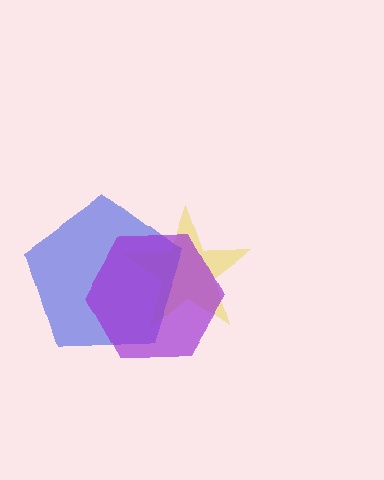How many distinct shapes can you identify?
There are 3 distinct shapes: a yellow star, a blue pentagon, a purple hexagon.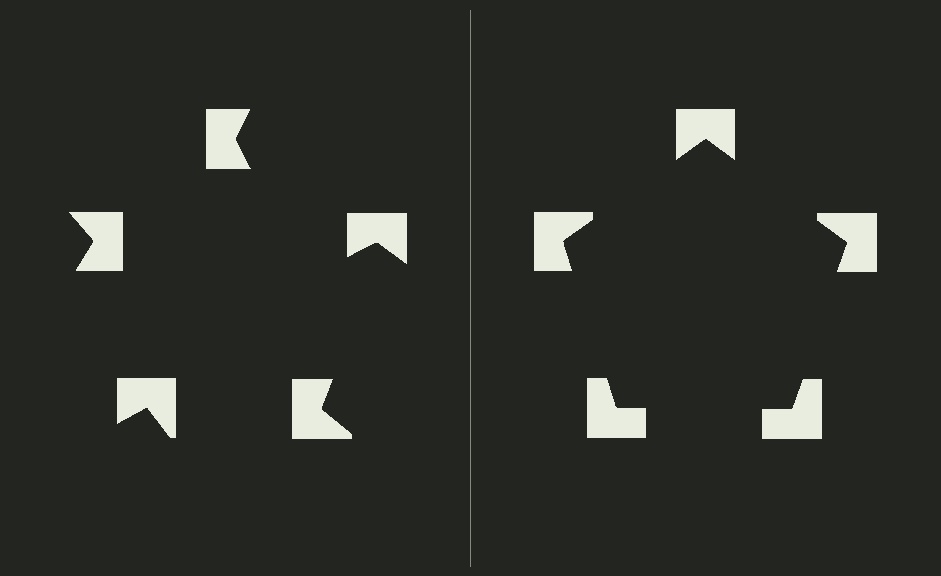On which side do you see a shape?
An illusory pentagon appears on the right side. On the left side the wedge cuts are rotated, so no coherent shape forms.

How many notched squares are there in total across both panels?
10 — 5 on each side.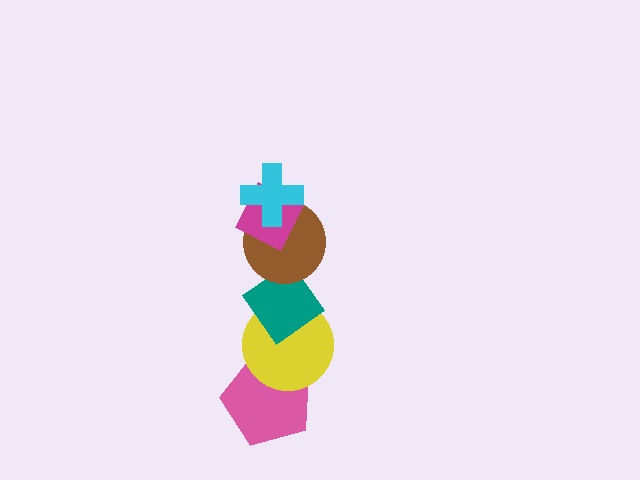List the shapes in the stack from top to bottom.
From top to bottom: the cyan cross, the magenta diamond, the brown circle, the teal diamond, the yellow circle, the pink pentagon.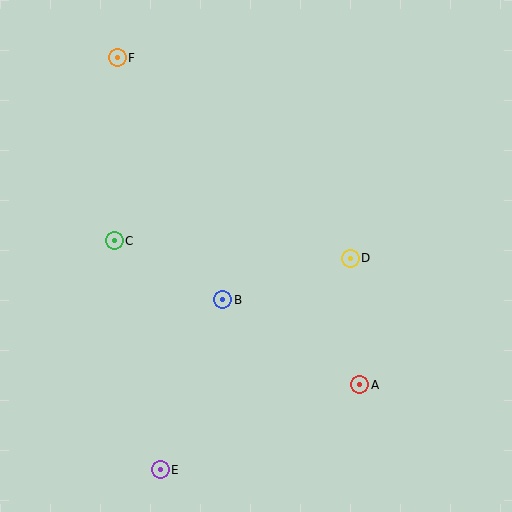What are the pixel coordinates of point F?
Point F is at (117, 58).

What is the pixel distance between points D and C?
The distance between D and C is 237 pixels.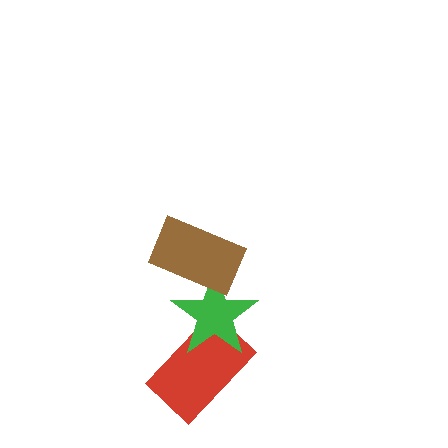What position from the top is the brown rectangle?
The brown rectangle is 1st from the top.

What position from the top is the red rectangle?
The red rectangle is 3rd from the top.